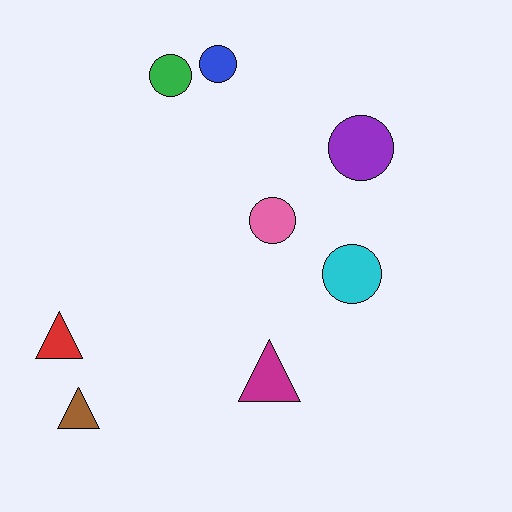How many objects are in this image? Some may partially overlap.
There are 8 objects.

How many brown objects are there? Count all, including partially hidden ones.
There is 1 brown object.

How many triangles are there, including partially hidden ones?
There are 3 triangles.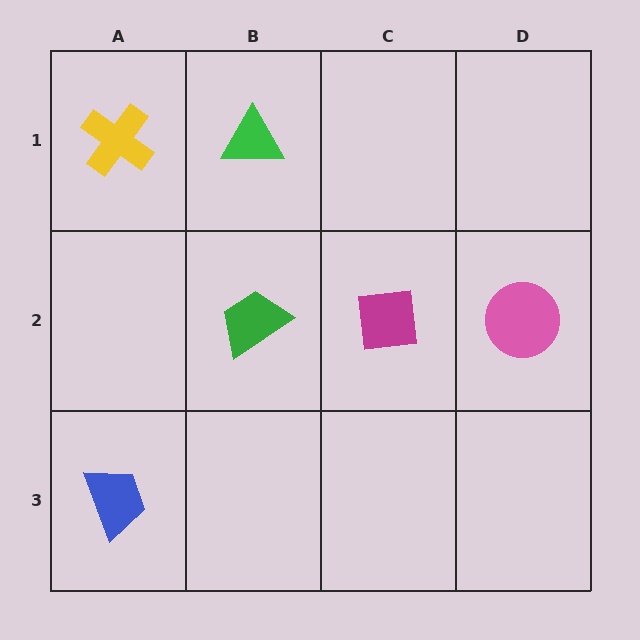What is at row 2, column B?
A green trapezoid.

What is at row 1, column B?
A green triangle.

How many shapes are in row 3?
1 shape.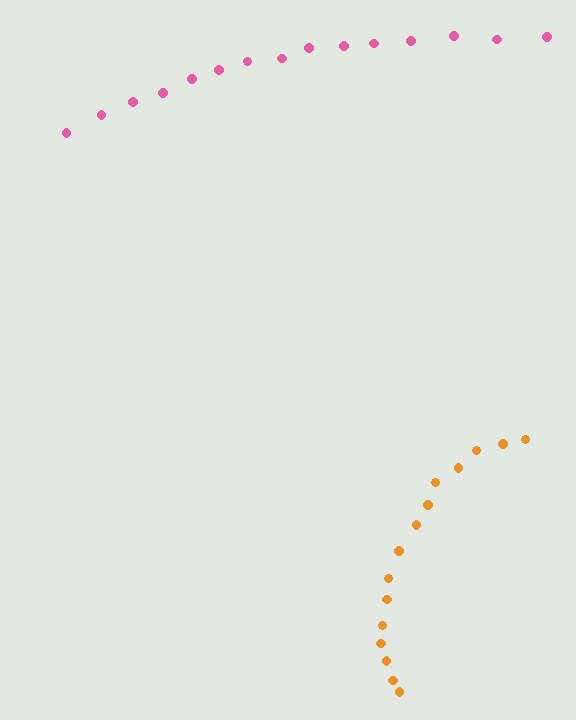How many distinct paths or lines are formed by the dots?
There are 2 distinct paths.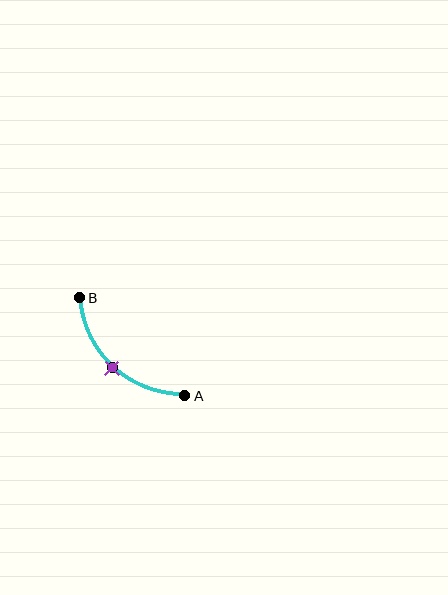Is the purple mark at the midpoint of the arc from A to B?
Yes. The purple mark lies on the arc at equal arc-length from both A and B — it is the arc midpoint.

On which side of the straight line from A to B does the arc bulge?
The arc bulges below and to the left of the straight line connecting A and B.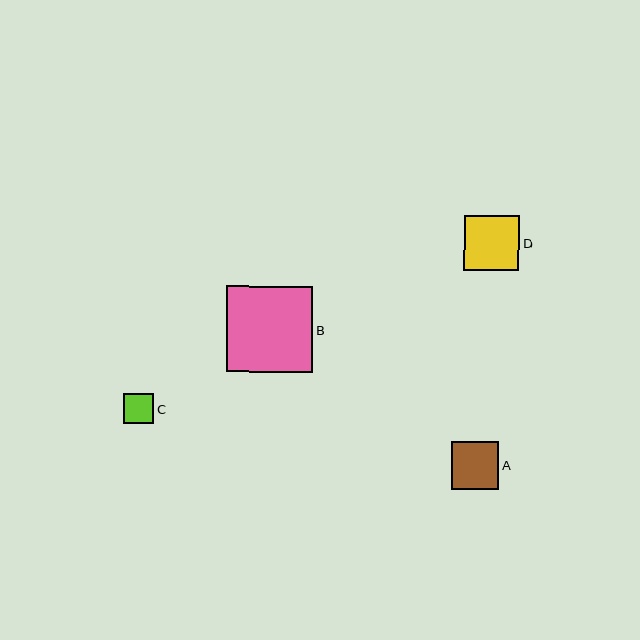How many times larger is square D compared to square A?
Square D is approximately 1.2 times the size of square A.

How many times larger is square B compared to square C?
Square B is approximately 2.9 times the size of square C.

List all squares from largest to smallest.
From largest to smallest: B, D, A, C.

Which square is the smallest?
Square C is the smallest with a size of approximately 30 pixels.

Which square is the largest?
Square B is the largest with a size of approximately 87 pixels.